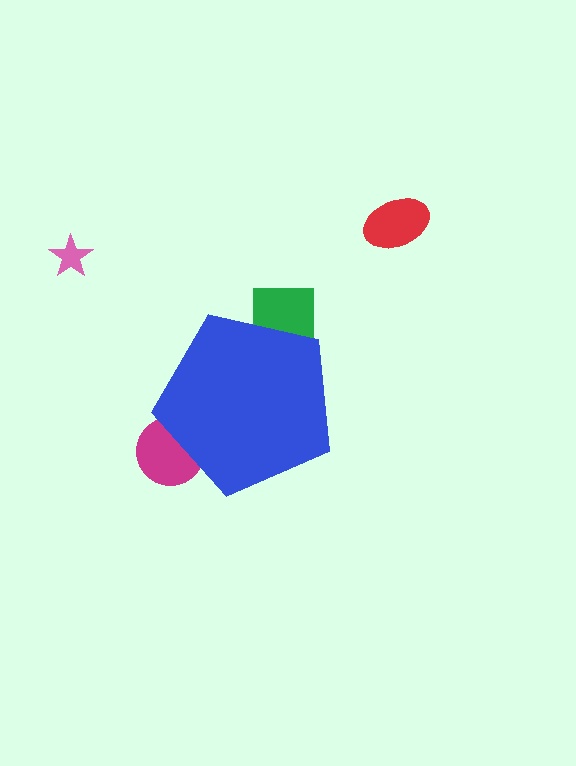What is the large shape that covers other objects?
A blue pentagon.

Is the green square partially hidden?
Yes, the green square is partially hidden behind the blue pentagon.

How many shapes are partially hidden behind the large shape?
2 shapes are partially hidden.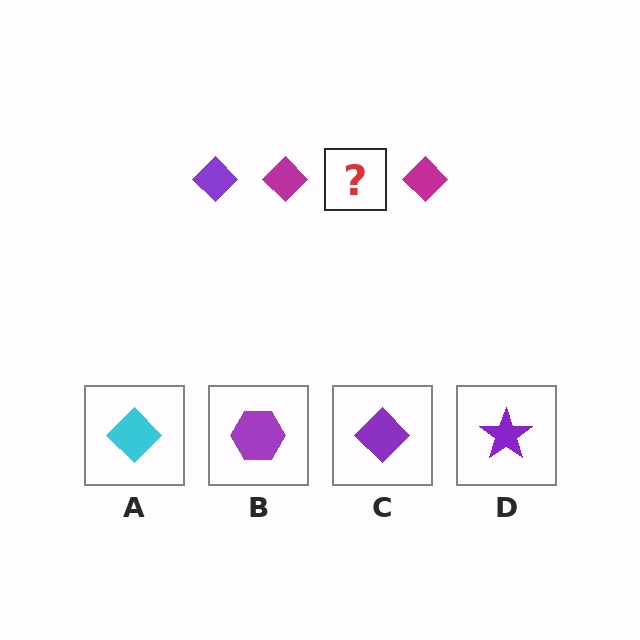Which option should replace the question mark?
Option C.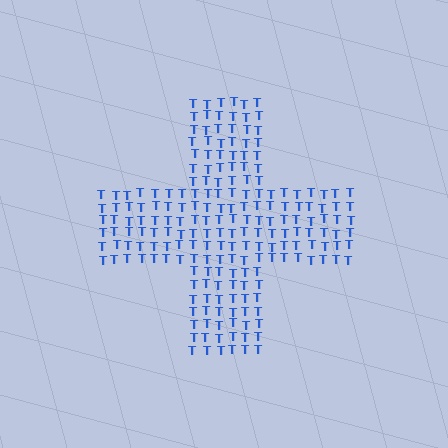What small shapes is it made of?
It is made of small letter T's.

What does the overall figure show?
The overall figure shows a cross.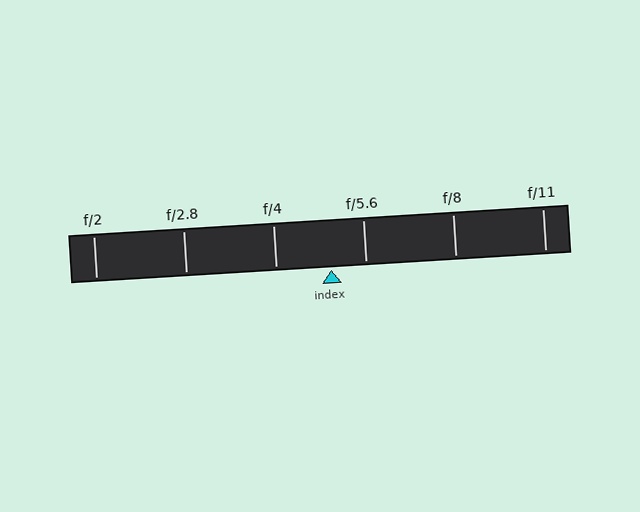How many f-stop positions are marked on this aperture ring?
There are 6 f-stop positions marked.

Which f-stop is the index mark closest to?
The index mark is closest to f/5.6.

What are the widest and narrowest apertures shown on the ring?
The widest aperture shown is f/2 and the narrowest is f/11.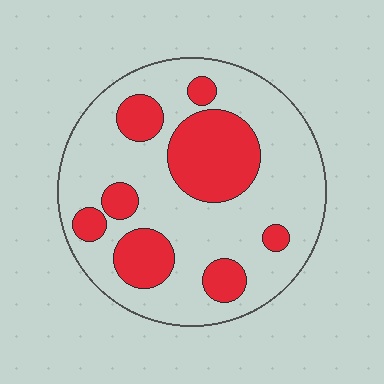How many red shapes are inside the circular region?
8.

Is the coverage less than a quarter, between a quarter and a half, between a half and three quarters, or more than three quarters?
Between a quarter and a half.